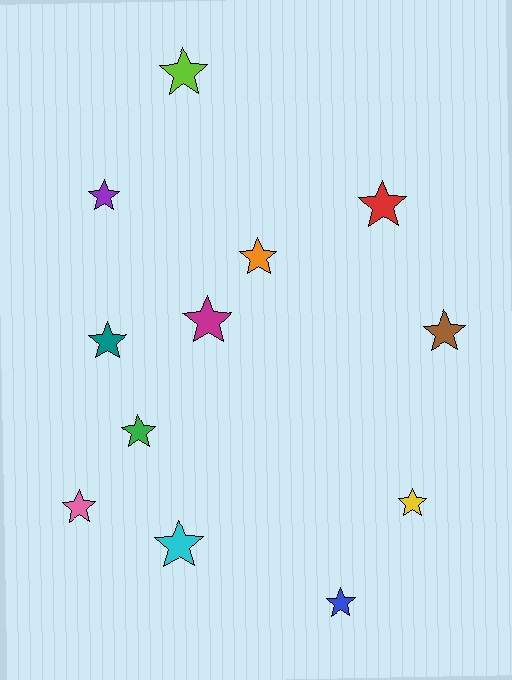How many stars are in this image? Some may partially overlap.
There are 12 stars.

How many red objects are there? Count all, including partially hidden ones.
There is 1 red object.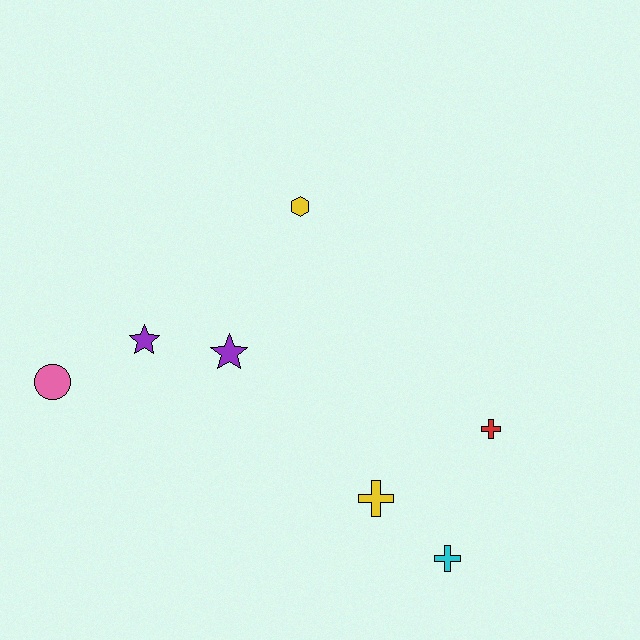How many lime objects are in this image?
There are no lime objects.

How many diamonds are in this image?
There are no diamonds.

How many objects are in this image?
There are 7 objects.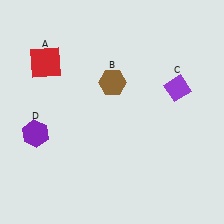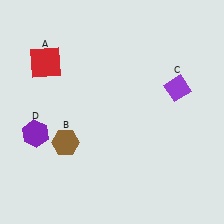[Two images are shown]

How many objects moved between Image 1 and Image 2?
1 object moved between the two images.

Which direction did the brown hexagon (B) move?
The brown hexagon (B) moved down.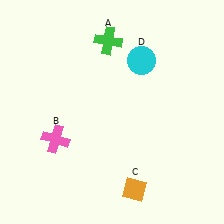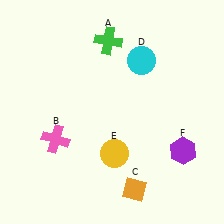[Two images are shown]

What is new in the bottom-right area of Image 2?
A yellow circle (E) was added in the bottom-right area of Image 2.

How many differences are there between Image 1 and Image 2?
There are 2 differences between the two images.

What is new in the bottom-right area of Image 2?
A purple hexagon (F) was added in the bottom-right area of Image 2.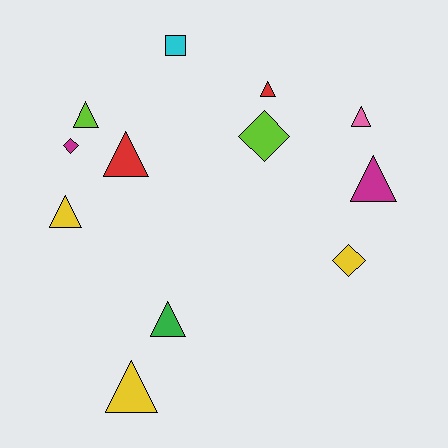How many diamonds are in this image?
There are 3 diamonds.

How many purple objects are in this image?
There are no purple objects.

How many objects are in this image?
There are 12 objects.